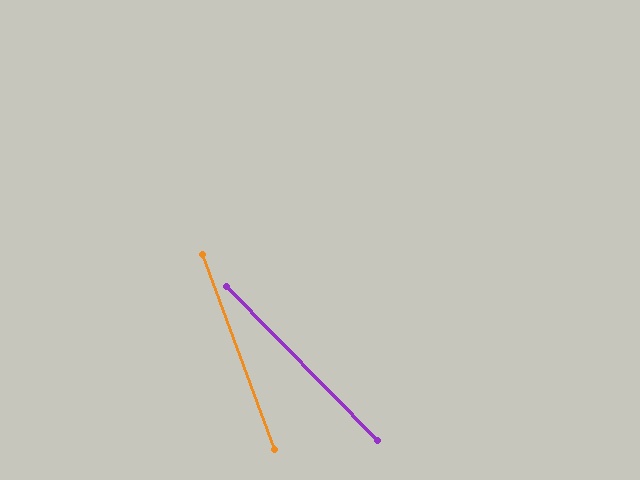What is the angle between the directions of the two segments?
Approximately 24 degrees.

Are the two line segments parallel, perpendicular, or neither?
Neither parallel nor perpendicular — they differ by about 24°.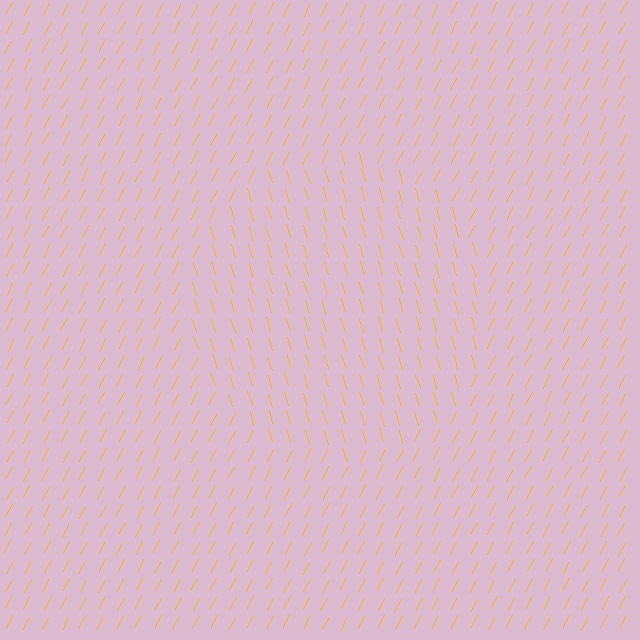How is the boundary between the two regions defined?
The boundary is defined purely by a change in line orientation (approximately 45 degrees difference). All lines are the same color and thickness.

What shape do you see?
I see a circle.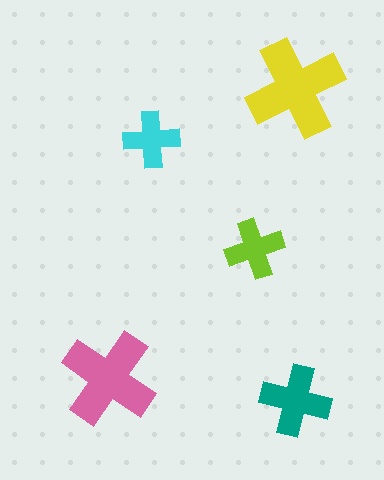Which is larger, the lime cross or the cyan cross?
The lime one.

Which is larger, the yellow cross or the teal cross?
The yellow one.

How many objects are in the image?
There are 5 objects in the image.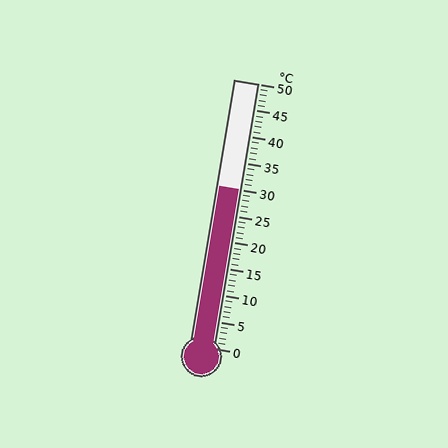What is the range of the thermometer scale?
The thermometer scale ranges from 0°C to 50°C.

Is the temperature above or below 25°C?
The temperature is above 25°C.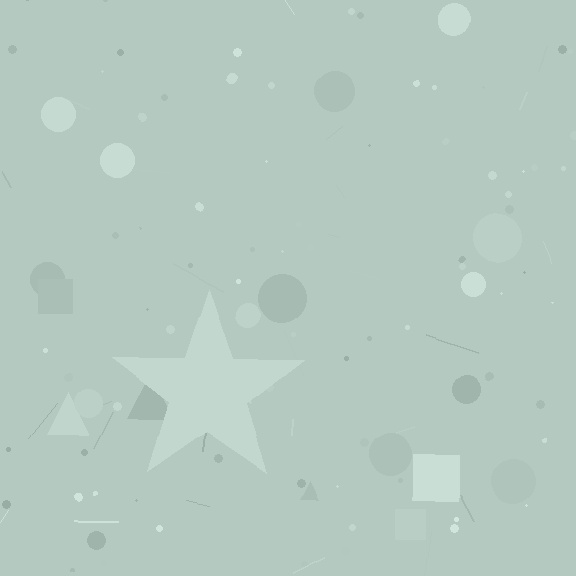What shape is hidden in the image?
A star is hidden in the image.